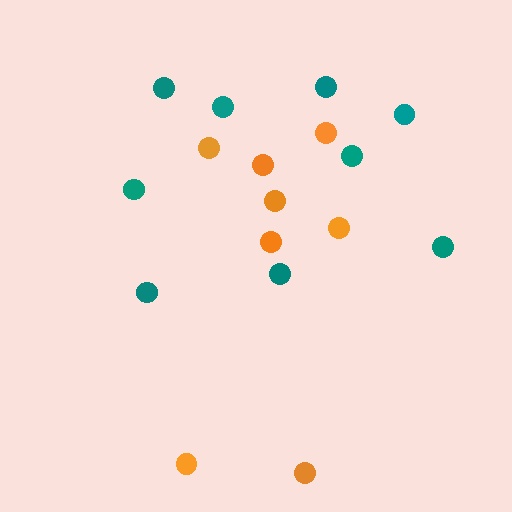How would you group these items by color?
There are 2 groups: one group of teal circles (9) and one group of orange circles (8).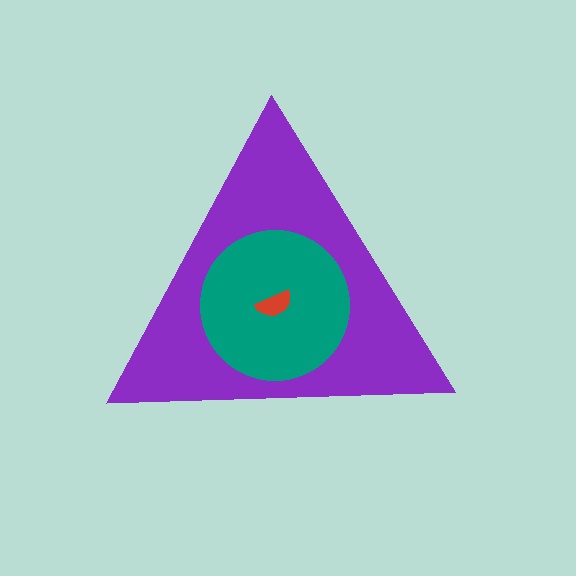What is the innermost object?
The red semicircle.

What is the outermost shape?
The purple triangle.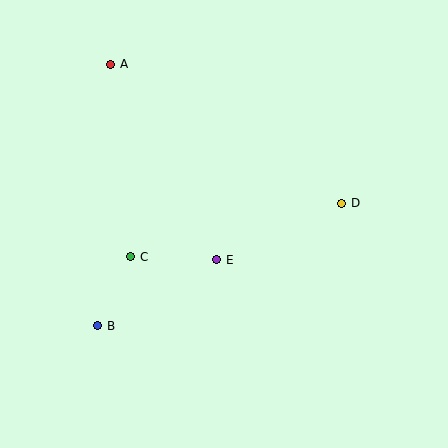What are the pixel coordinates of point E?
Point E is at (217, 260).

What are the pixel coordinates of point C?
Point C is at (131, 257).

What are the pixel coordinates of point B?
Point B is at (98, 326).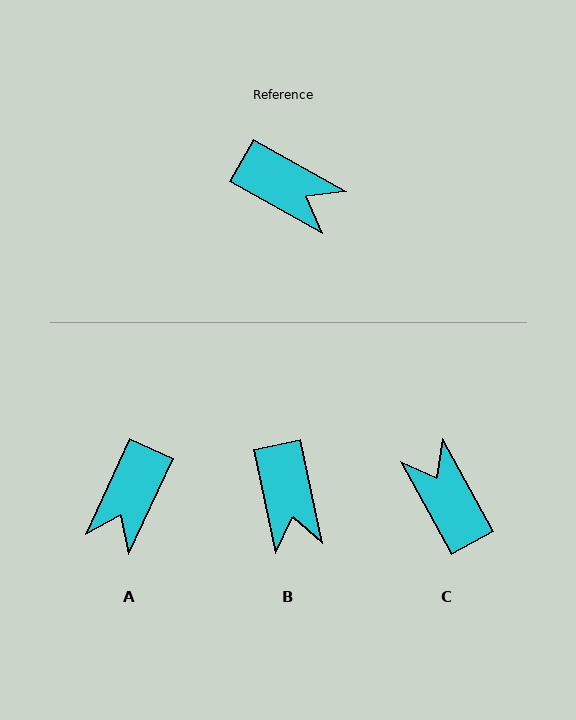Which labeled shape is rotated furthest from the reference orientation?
C, about 148 degrees away.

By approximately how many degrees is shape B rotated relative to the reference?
Approximately 49 degrees clockwise.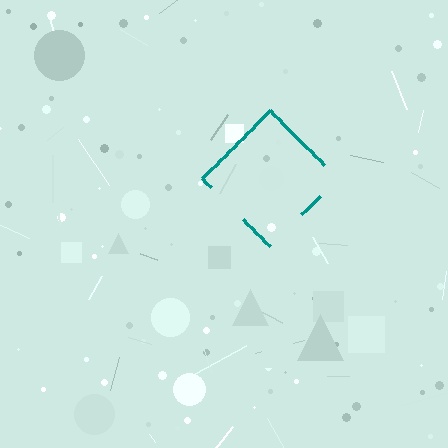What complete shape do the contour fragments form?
The contour fragments form a diamond.